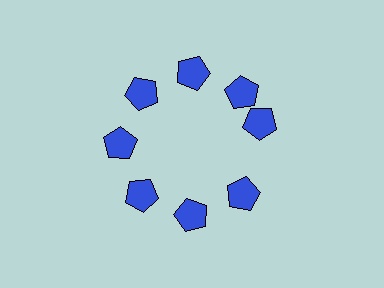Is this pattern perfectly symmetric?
No. The 8 blue pentagons are arranged in a ring, but one element near the 3 o'clock position is rotated out of alignment along the ring, breaking the 8-fold rotational symmetry.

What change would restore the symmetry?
The symmetry would be restored by rotating it back into even spacing with its neighbors so that all 8 pentagons sit at equal angles and equal distance from the center.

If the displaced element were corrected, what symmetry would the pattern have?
It would have 8-fold rotational symmetry — the pattern would map onto itself every 45 degrees.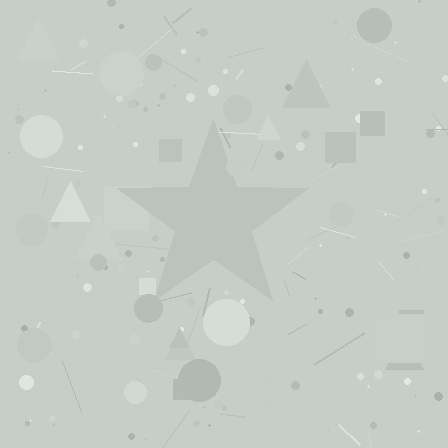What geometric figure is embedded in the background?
A star is embedded in the background.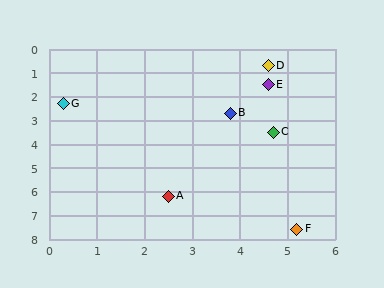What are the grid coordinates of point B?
Point B is at approximately (3.8, 2.7).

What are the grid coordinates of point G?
Point G is at approximately (0.3, 2.3).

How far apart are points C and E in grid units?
Points C and E are about 2.0 grid units apart.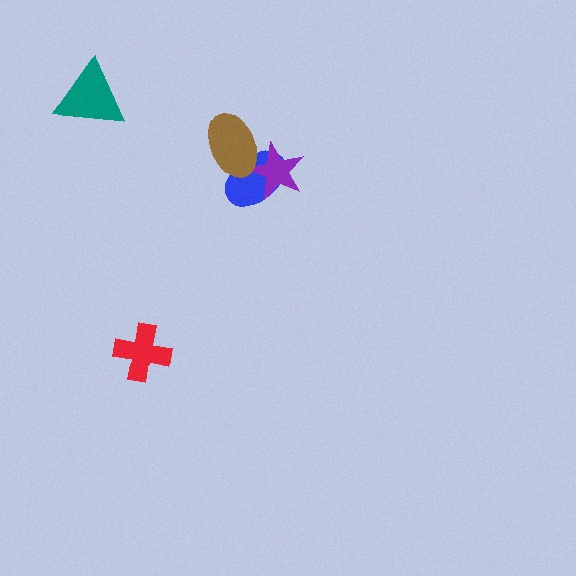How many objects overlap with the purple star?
2 objects overlap with the purple star.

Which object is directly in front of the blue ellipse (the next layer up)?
The purple star is directly in front of the blue ellipse.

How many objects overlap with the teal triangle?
0 objects overlap with the teal triangle.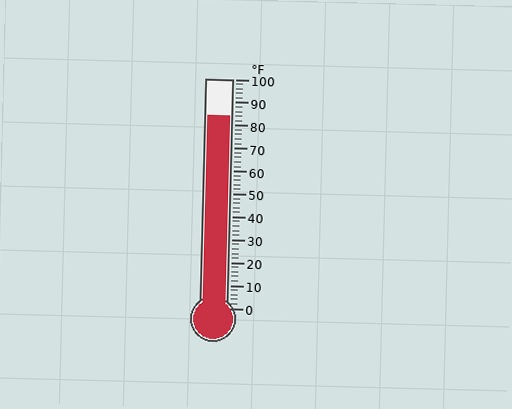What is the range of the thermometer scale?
The thermometer scale ranges from 0°F to 100°F.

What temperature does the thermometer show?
The thermometer shows approximately 84°F.